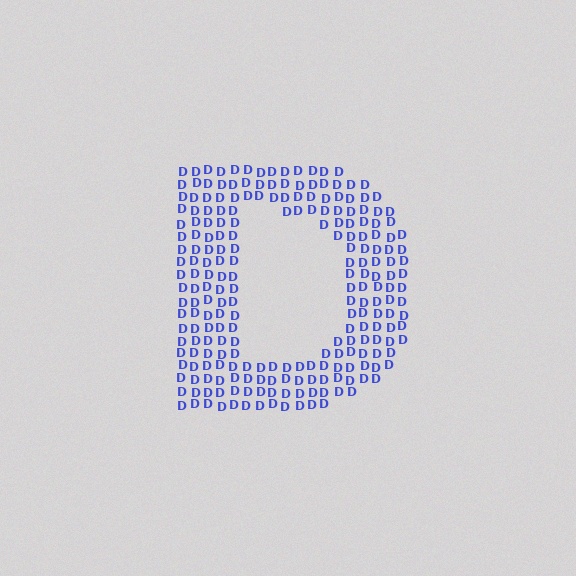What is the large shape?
The large shape is the letter D.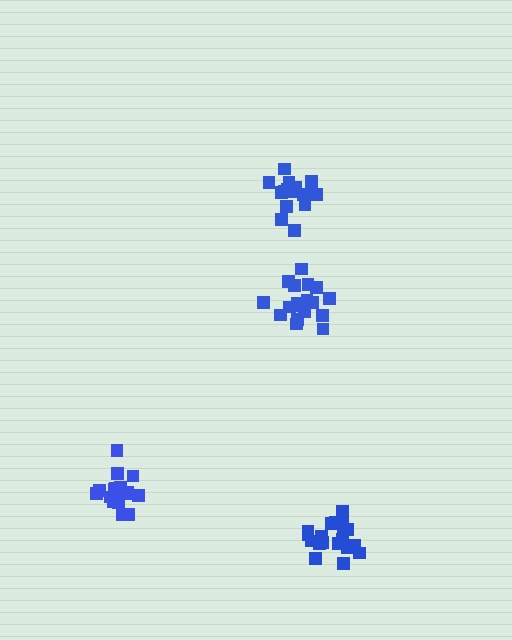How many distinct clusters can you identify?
There are 4 distinct clusters.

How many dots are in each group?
Group 1: 17 dots, Group 2: 20 dots, Group 3: 18 dots, Group 4: 16 dots (71 total).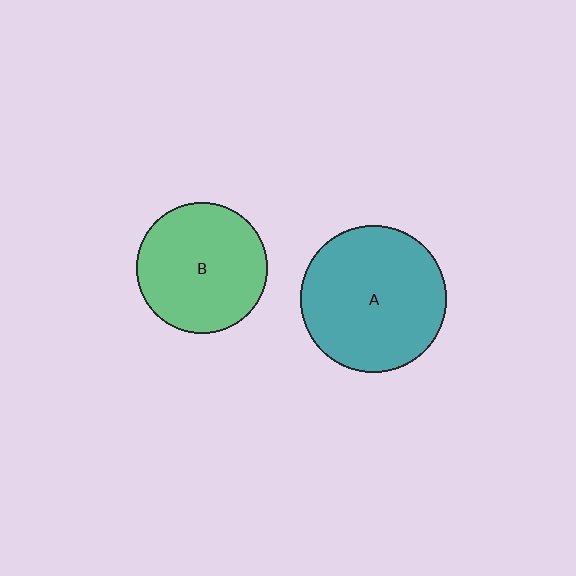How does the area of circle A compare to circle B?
Approximately 1.2 times.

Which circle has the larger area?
Circle A (teal).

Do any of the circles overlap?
No, none of the circles overlap.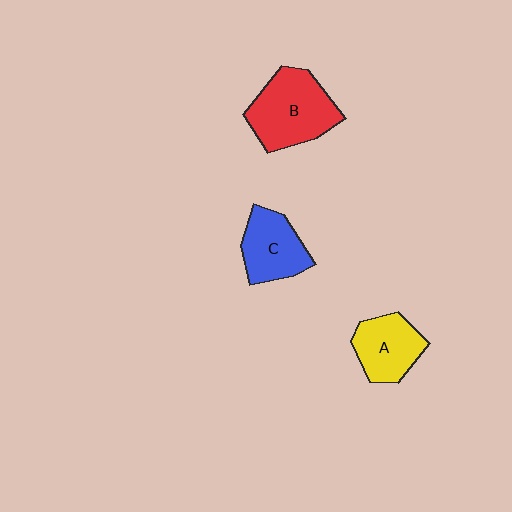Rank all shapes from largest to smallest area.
From largest to smallest: B (red), C (blue), A (yellow).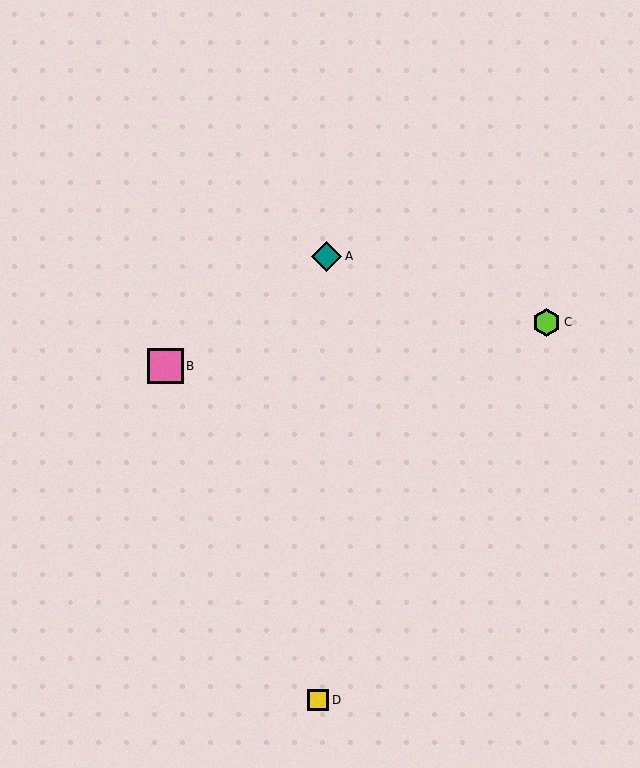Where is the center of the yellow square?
The center of the yellow square is at (318, 700).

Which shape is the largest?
The pink square (labeled B) is the largest.